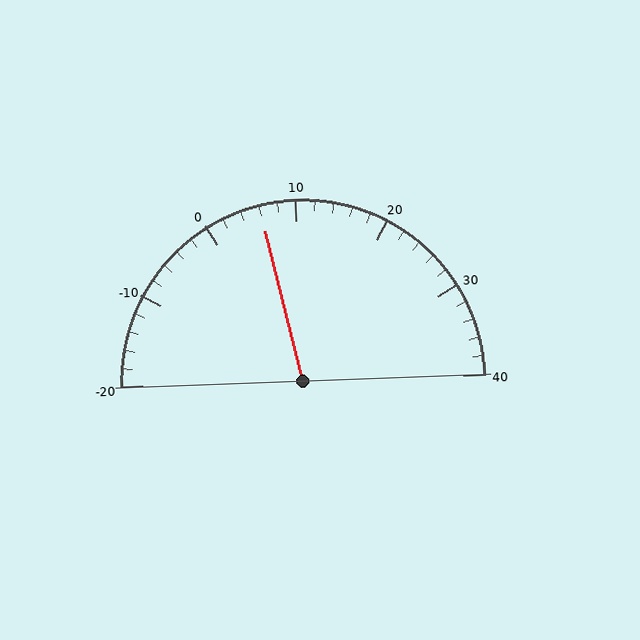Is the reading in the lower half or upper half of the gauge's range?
The reading is in the lower half of the range (-20 to 40).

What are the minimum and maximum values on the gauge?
The gauge ranges from -20 to 40.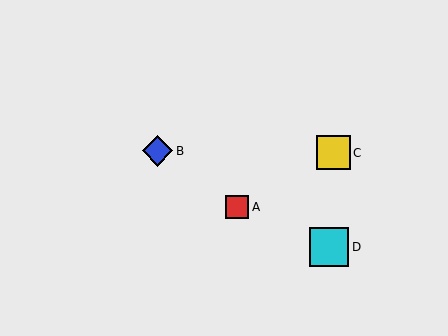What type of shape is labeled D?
Shape D is a cyan square.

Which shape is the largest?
The cyan square (labeled D) is the largest.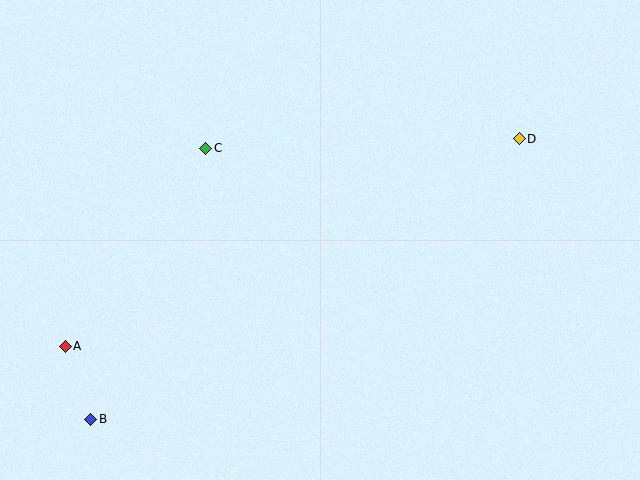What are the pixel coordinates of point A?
Point A is at (65, 346).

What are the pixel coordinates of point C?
Point C is at (206, 148).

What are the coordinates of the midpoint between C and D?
The midpoint between C and D is at (362, 144).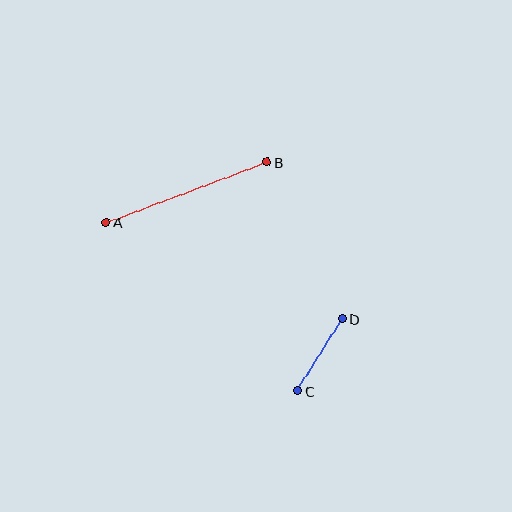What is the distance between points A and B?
The distance is approximately 172 pixels.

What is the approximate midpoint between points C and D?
The midpoint is at approximately (320, 355) pixels.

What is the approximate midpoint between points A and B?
The midpoint is at approximately (187, 192) pixels.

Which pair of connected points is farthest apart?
Points A and B are farthest apart.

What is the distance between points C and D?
The distance is approximately 85 pixels.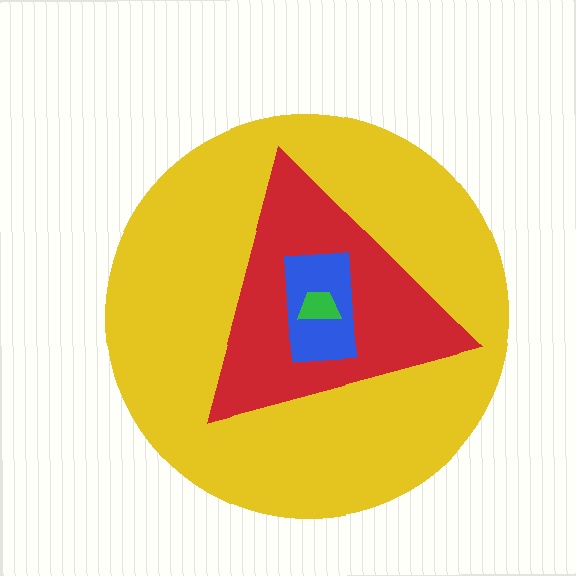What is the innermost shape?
The green trapezoid.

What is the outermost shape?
The yellow circle.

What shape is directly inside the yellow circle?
The red triangle.